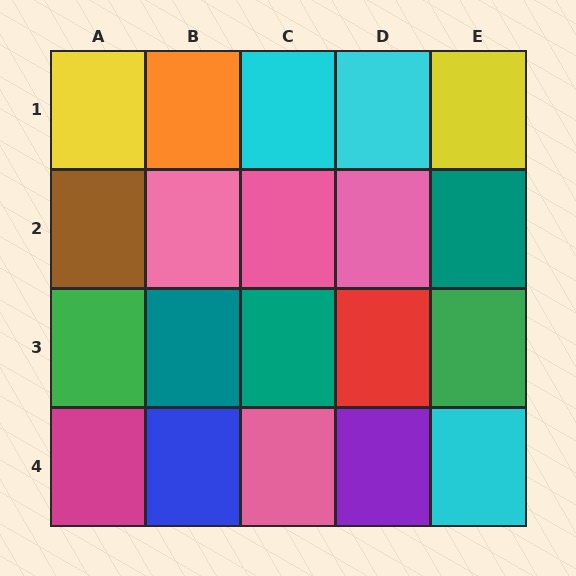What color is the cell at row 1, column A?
Yellow.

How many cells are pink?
4 cells are pink.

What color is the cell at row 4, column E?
Cyan.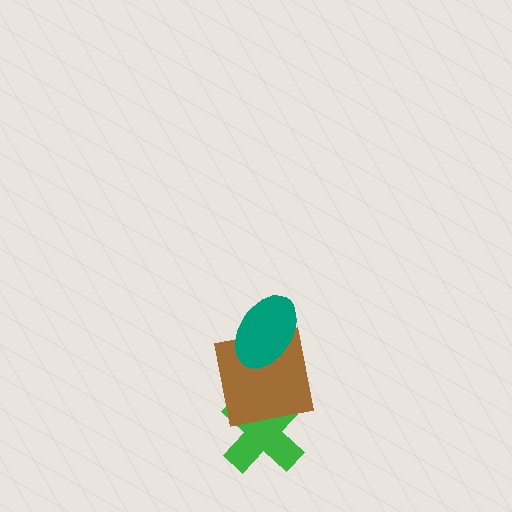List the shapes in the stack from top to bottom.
From top to bottom: the teal ellipse, the brown square, the green cross.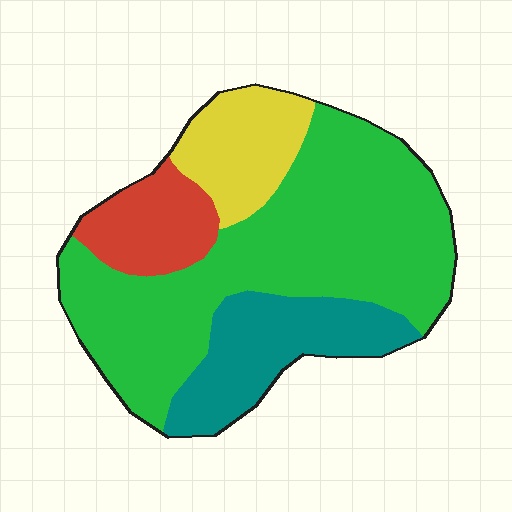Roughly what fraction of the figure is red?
Red takes up about one eighth (1/8) of the figure.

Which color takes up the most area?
Green, at roughly 55%.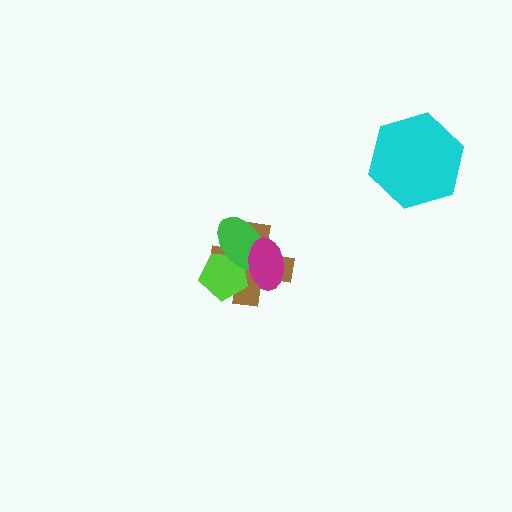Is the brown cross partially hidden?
Yes, it is partially covered by another shape.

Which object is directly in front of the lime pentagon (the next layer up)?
The green ellipse is directly in front of the lime pentagon.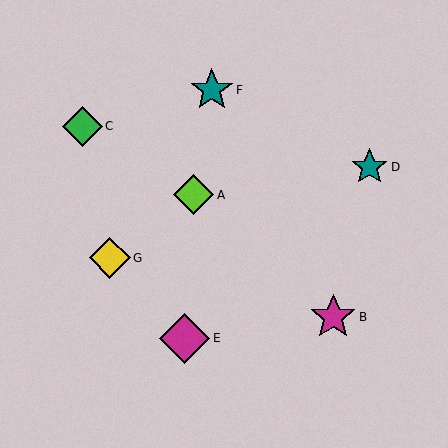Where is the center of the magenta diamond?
The center of the magenta diamond is at (184, 338).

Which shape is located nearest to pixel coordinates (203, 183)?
The lime diamond (labeled A) at (194, 195) is nearest to that location.